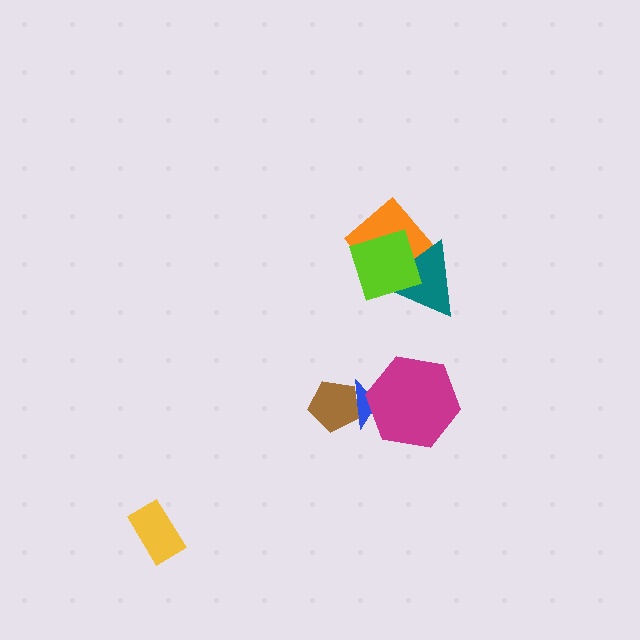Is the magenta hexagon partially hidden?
No, no other shape covers it.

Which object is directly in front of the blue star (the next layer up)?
The brown pentagon is directly in front of the blue star.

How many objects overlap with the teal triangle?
2 objects overlap with the teal triangle.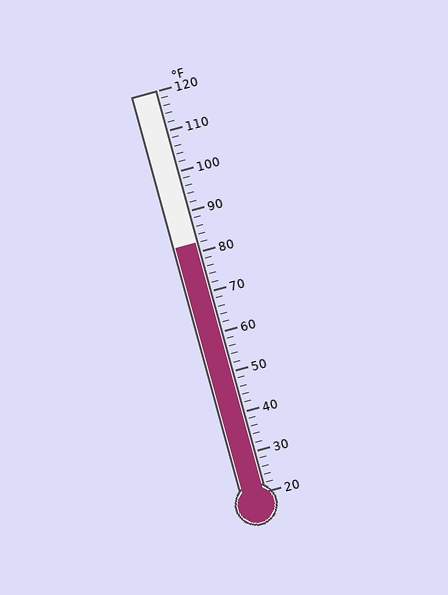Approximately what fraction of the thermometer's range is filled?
The thermometer is filled to approximately 60% of its range.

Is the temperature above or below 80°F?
The temperature is above 80°F.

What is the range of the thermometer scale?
The thermometer scale ranges from 20°F to 120°F.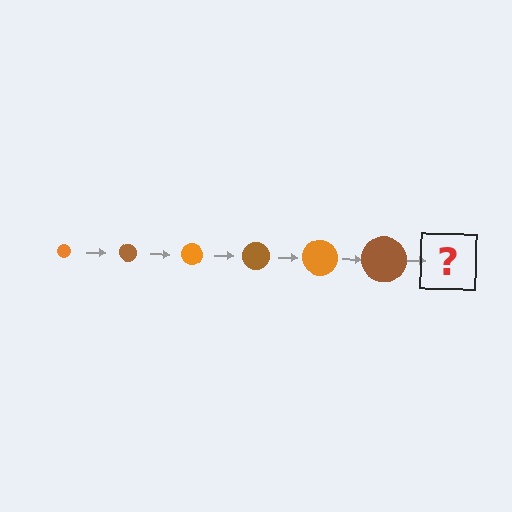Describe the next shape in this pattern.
It should be an orange circle, larger than the previous one.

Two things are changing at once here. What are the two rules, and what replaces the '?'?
The two rules are that the circle grows larger each step and the color cycles through orange and brown. The '?' should be an orange circle, larger than the previous one.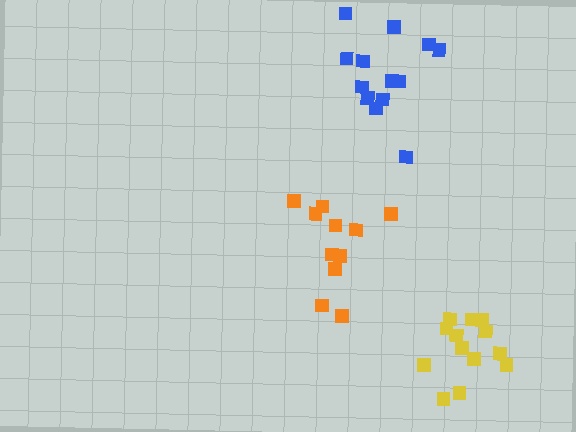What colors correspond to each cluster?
The clusters are colored: yellow, blue, orange.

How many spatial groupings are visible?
There are 3 spatial groupings.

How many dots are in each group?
Group 1: 13 dots, Group 2: 13 dots, Group 3: 11 dots (37 total).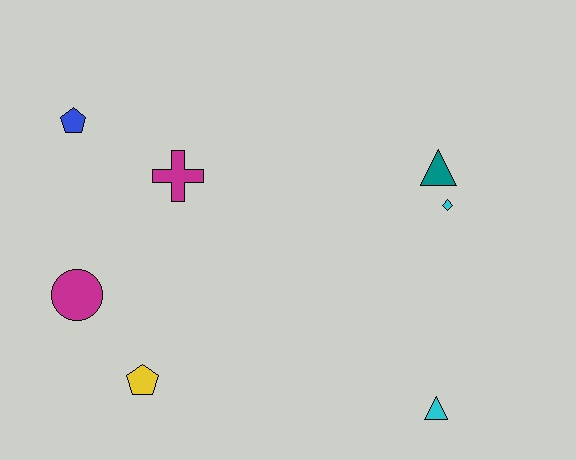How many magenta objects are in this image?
There are 2 magenta objects.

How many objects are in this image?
There are 7 objects.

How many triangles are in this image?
There are 2 triangles.